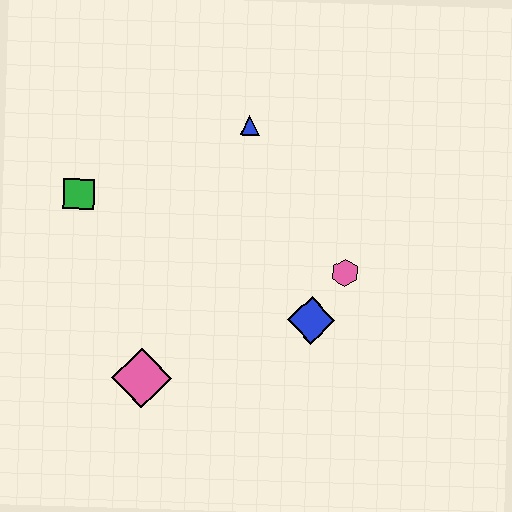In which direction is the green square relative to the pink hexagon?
The green square is to the left of the pink hexagon.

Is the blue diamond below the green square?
Yes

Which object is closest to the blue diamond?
The pink hexagon is closest to the blue diamond.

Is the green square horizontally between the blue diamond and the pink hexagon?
No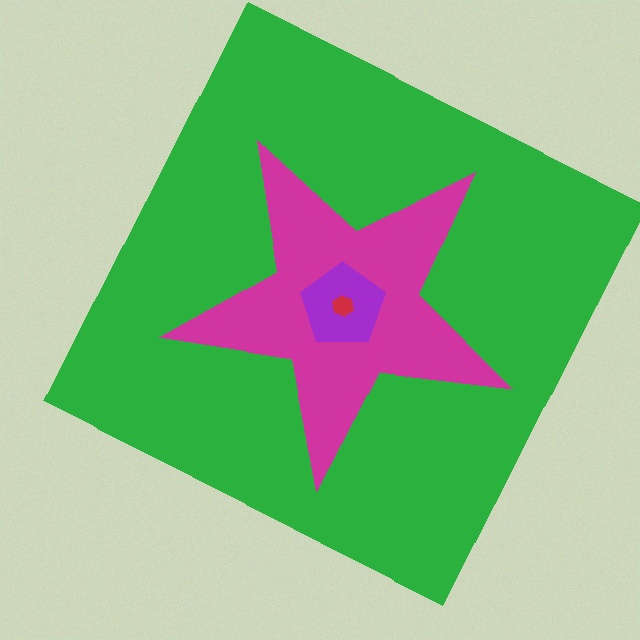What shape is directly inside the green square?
The magenta star.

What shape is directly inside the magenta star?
The purple pentagon.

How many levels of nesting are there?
4.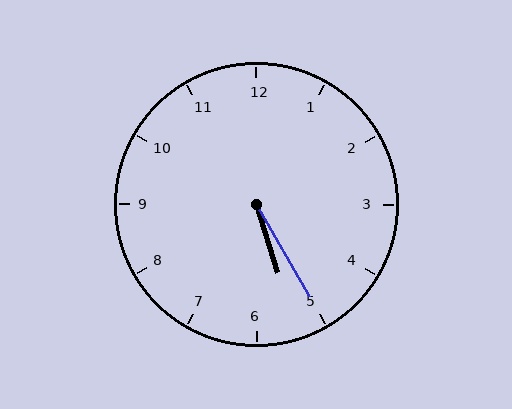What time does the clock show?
5:25.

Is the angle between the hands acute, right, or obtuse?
It is acute.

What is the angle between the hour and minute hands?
Approximately 12 degrees.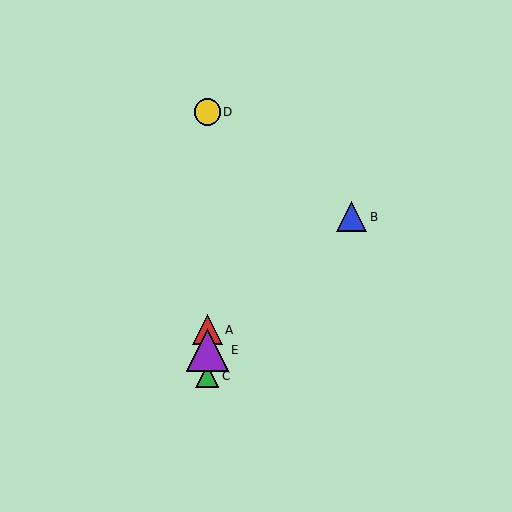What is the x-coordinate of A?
Object A is at x≈207.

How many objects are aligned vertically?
4 objects (A, C, D, E) are aligned vertically.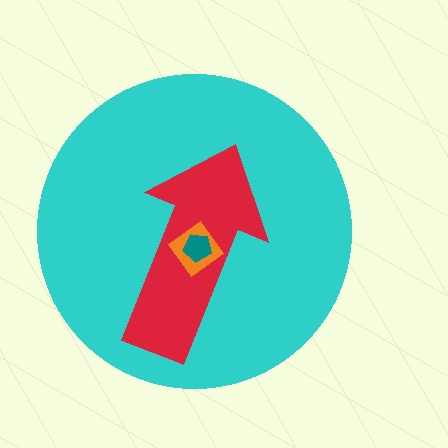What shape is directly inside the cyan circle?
The red arrow.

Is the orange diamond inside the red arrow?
Yes.